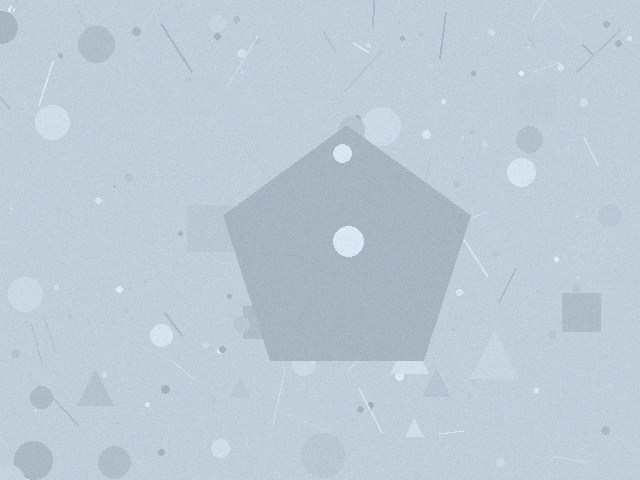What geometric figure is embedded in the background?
A pentagon is embedded in the background.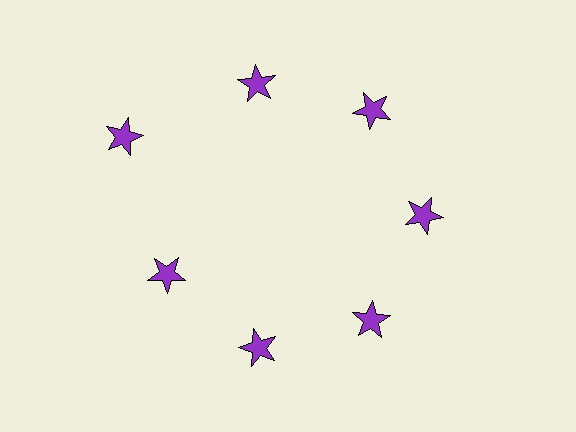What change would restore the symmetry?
The symmetry would be restored by moving it inward, back onto the ring so that all 7 stars sit at equal angles and equal distance from the center.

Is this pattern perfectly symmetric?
No. The 7 purple stars are arranged in a ring, but one element near the 10 o'clock position is pushed outward from the center, breaking the 7-fold rotational symmetry.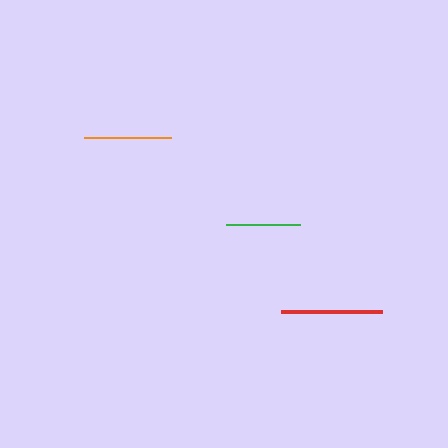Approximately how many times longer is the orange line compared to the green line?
The orange line is approximately 1.2 times the length of the green line.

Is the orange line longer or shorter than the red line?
The red line is longer than the orange line.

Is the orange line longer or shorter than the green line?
The orange line is longer than the green line.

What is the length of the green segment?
The green segment is approximately 73 pixels long.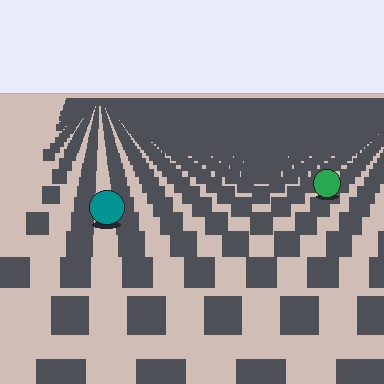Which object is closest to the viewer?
The teal circle is closest. The texture marks near it are larger and more spread out.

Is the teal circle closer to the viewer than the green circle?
Yes. The teal circle is closer — you can tell from the texture gradient: the ground texture is coarser near it.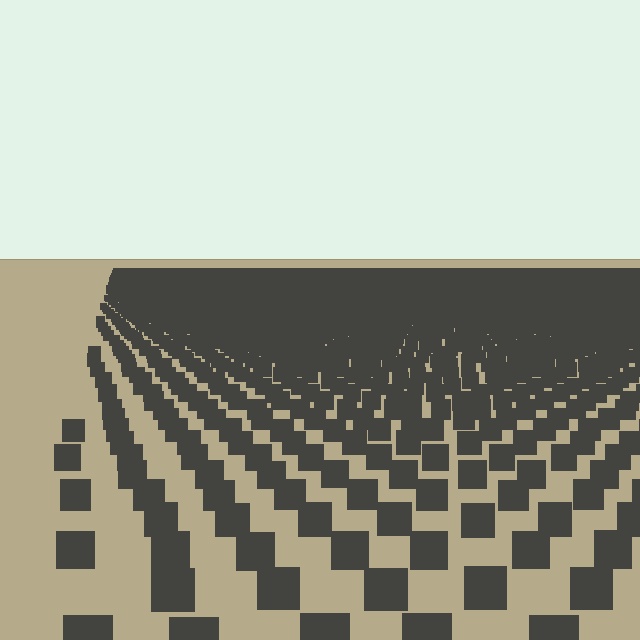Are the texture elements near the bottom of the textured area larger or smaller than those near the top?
Larger. Near the bottom, elements are closer to the viewer and appear at a bigger on-screen size.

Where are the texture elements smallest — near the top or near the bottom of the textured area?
Near the top.